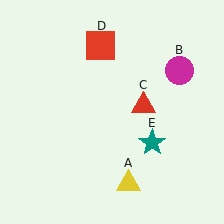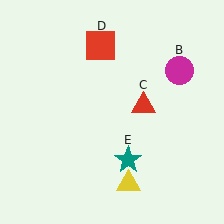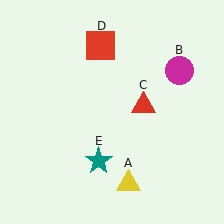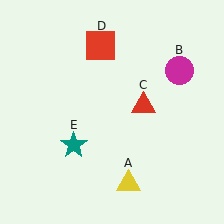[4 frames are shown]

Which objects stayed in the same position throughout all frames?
Yellow triangle (object A) and magenta circle (object B) and red triangle (object C) and red square (object D) remained stationary.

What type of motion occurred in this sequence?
The teal star (object E) rotated clockwise around the center of the scene.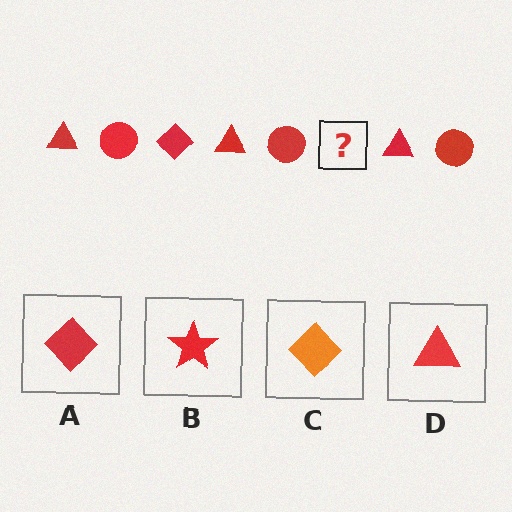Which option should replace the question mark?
Option A.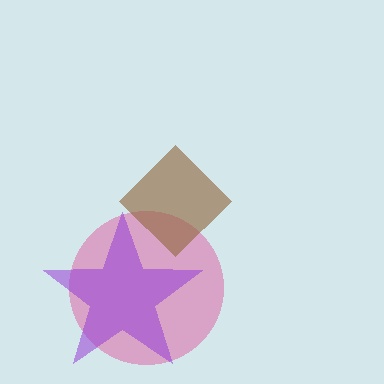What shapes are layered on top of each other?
The layered shapes are: a pink circle, a brown diamond, a purple star.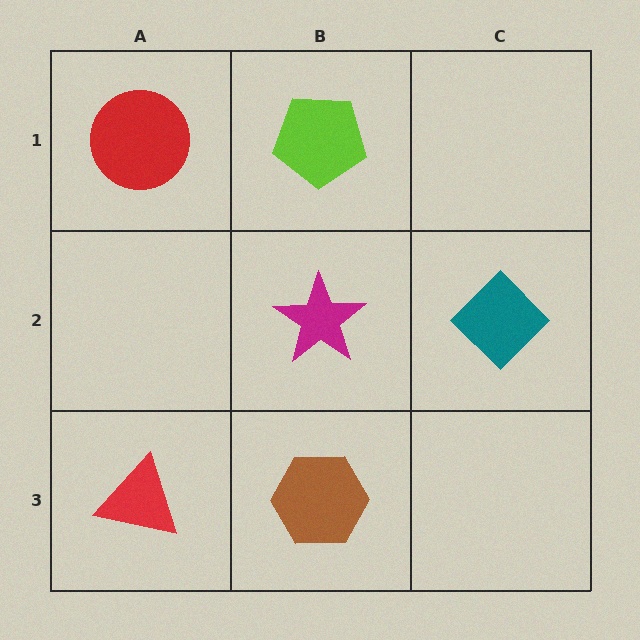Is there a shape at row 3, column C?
No, that cell is empty.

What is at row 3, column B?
A brown hexagon.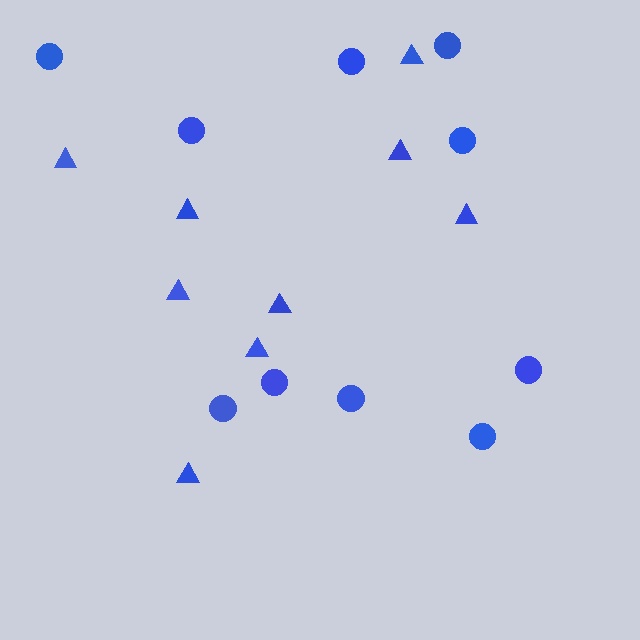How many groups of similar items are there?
There are 2 groups: one group of circles (10) and one group of triangles (9).